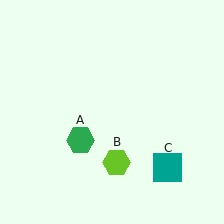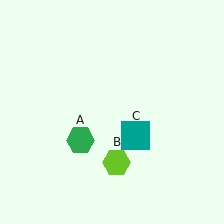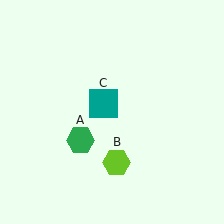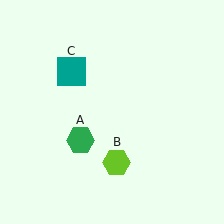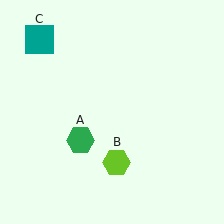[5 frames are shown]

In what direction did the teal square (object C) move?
The teal square (object C) moved up and to the left.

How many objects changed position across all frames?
1 object changed position: teal square (object C).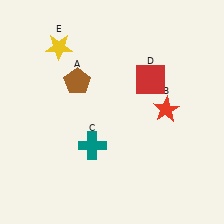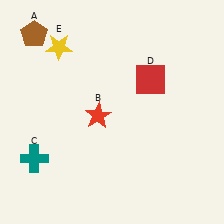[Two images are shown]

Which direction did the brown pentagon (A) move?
The brown pentagon (A) moved up.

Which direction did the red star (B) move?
The red star (B) moved left.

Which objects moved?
The objects that moved are: the brown pentagon (A), the red star (B), the teal cross (C).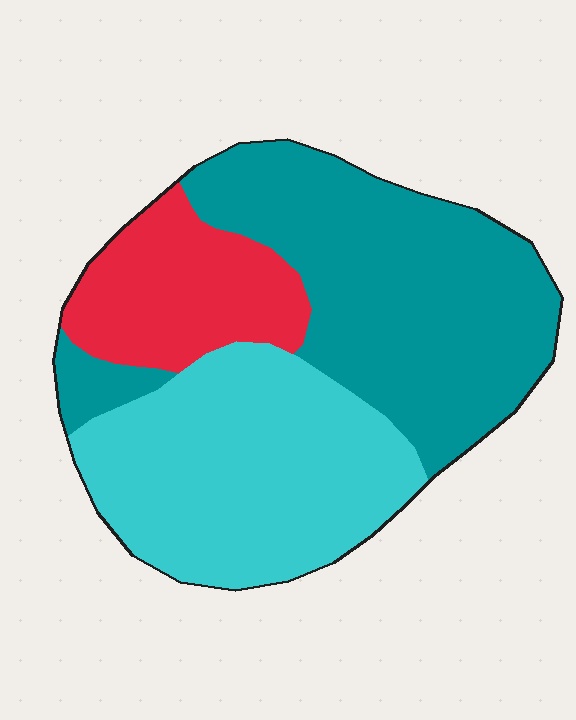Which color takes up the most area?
Teal, at roughly 45%.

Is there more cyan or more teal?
Teal.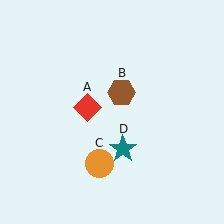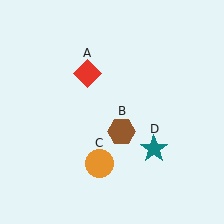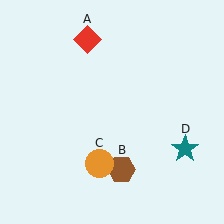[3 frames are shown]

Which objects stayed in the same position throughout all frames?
Orange circle (object C) remained stationary.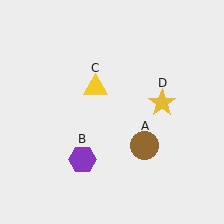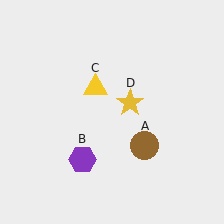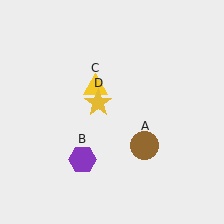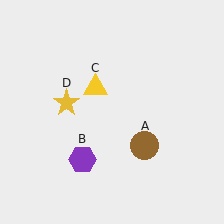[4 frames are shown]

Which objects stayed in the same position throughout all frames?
Brown circle (object A) and purple hexagon (object B) and yellow triangle (object C) remained stationary.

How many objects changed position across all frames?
1 object changed position: yellow star (object D).